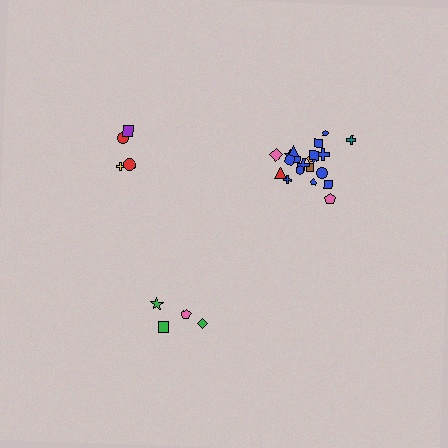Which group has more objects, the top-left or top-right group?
The top-right group.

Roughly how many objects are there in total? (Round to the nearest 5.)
Roughly 30 objects in total.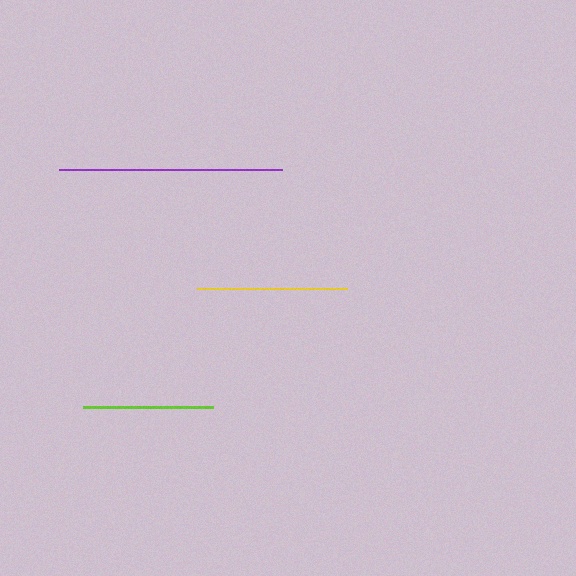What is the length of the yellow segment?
The yellow segment is approximately 151 pixels long.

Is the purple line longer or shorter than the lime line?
The purple line is longer than the lime line.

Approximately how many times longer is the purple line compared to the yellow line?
The purple line is approximately 1.5 times the length of the yellow line.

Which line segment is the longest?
The purple line is the longest at approximately 223 pixels.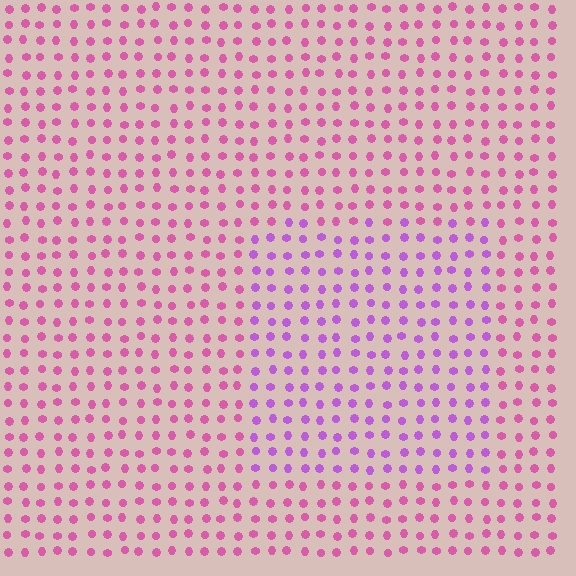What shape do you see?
I see a rectangle.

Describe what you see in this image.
The image is filled with small pink elements in a uniform arrangement. A rectangle-shaped region is visible where the elements are tinted to a slightly different hue, forming a subtle color boundary.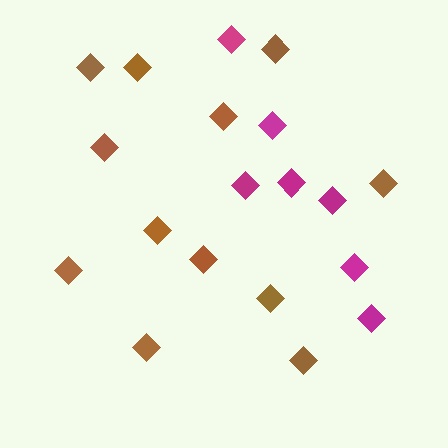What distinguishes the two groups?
There are 2 groups: one group of brown diamonds (12) and one group of magenta diamonds (7).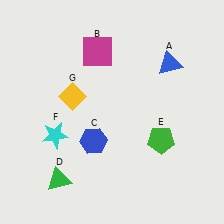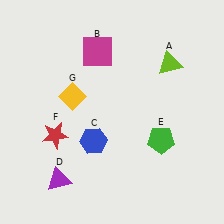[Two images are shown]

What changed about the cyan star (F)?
In Image 1, F is cyan. In Image 2, it changed to red.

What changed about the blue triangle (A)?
In Image 1, A is blue. In Image 2, it changed to lime.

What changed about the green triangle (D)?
In Image 1, D is green. In Image 2, it changed to purple.